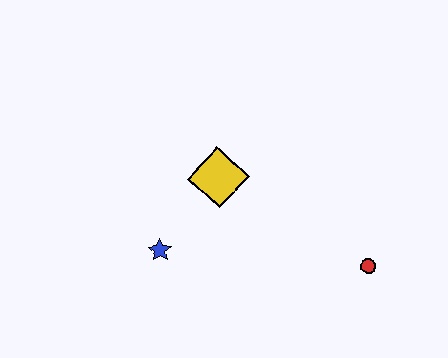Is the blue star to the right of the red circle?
No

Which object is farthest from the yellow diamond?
The red circle is farthest from the yellow diamond.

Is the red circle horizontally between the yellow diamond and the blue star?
No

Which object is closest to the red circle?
The yellow diamond is closest to the red circle.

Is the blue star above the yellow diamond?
No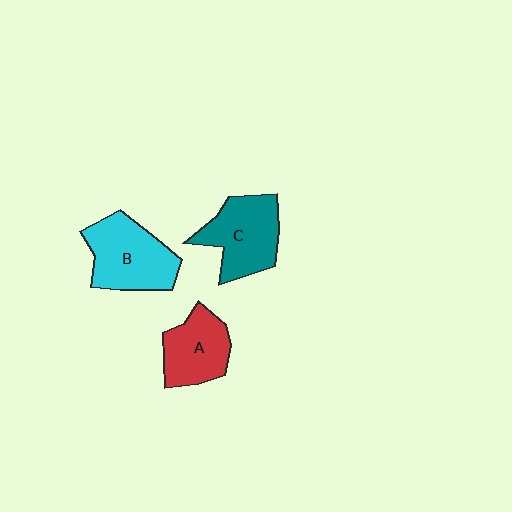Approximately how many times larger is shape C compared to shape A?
Approximately 1.2 times.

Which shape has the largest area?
Shape B (cyan).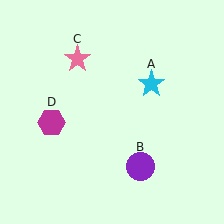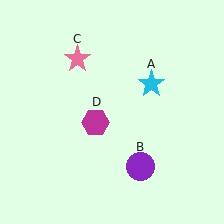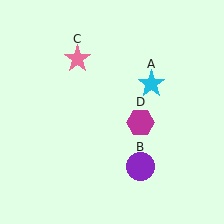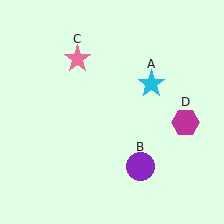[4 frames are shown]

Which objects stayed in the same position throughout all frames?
Cyan star (object A) and purple circle (object B) and pink star (object C) remained stationary.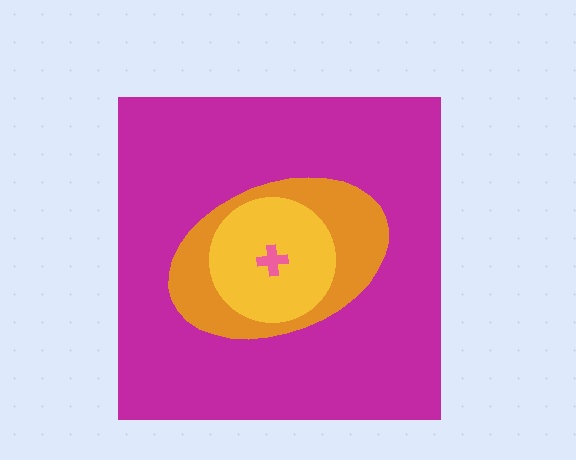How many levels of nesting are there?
4.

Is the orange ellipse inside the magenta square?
Yes.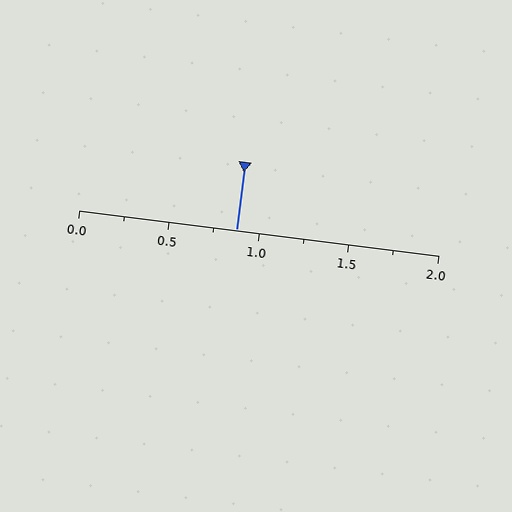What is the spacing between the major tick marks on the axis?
The major ticks are spaced 0.5 apart.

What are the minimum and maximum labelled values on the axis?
The axis runs from 0.0 to 2.0.